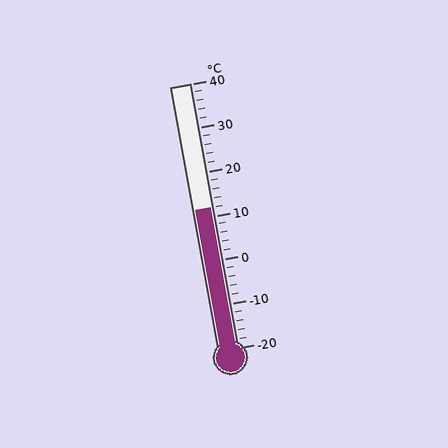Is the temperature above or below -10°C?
The temperature is above -10°C.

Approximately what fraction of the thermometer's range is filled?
The thermometer is filled to approximately 55% of its range.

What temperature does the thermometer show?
The thermometer shows approximately 12°C.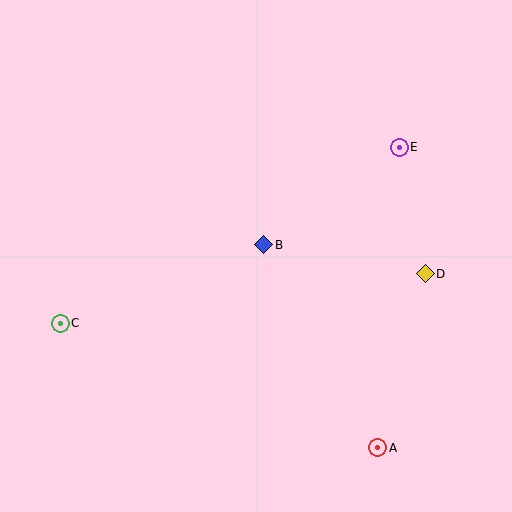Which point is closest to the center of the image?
Point B at (264, 245) is closest to the center.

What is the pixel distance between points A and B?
The distance between A and B is 233 pixels.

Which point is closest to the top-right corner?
Point E is closest to the top-right corner.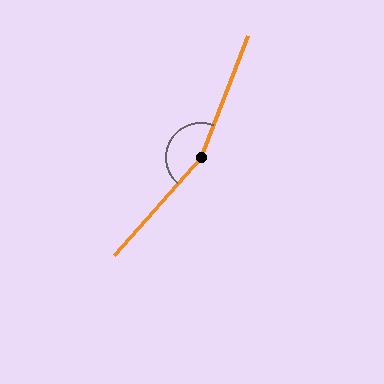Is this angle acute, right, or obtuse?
It is obtuse.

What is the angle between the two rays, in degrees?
Approximately 160 degrees.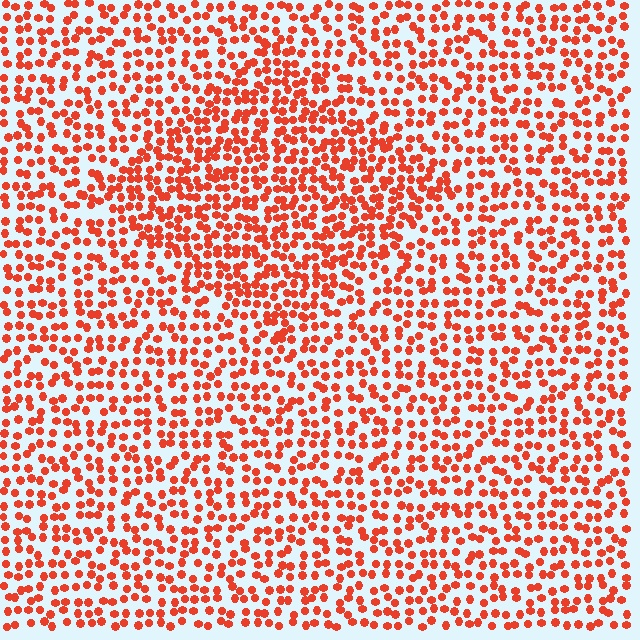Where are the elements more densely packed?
The elements are more densely packed inside the diamond boundary.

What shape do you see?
I see a diamond.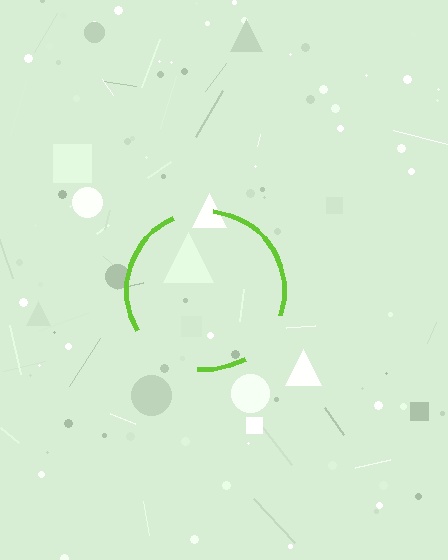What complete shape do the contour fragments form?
The contour fragments form a circle.